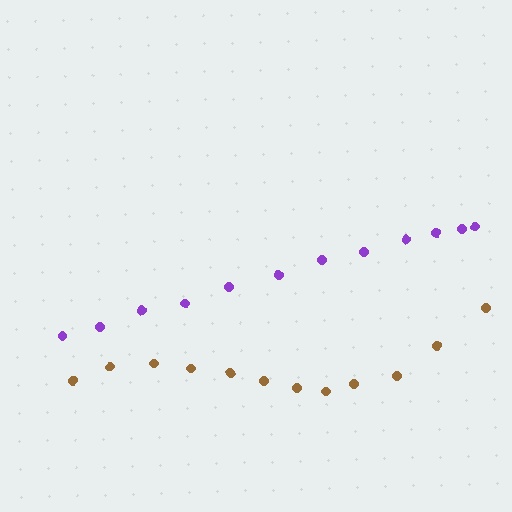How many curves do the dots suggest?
There are 2 distinct paths.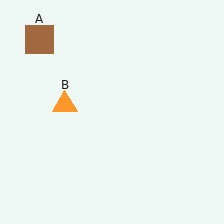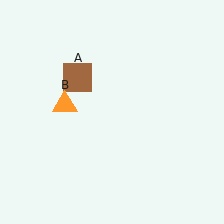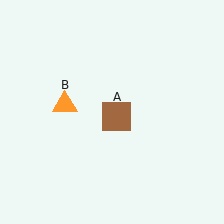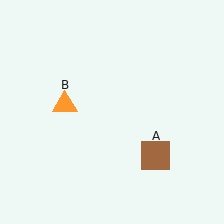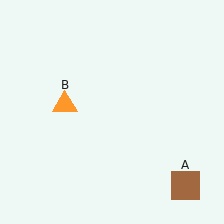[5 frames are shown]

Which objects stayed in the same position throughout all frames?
Orange triangle (object B) remained stationary.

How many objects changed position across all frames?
1 object changed position: brown square (object A).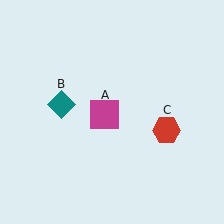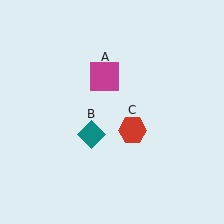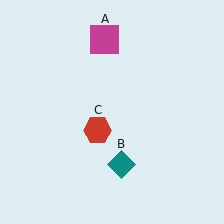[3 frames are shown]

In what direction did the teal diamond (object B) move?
The teal diamond (object B) moved down and to the right.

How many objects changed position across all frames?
3 objects changed position: magenta square (object A), teal diamond (object B), red hexagon (object C).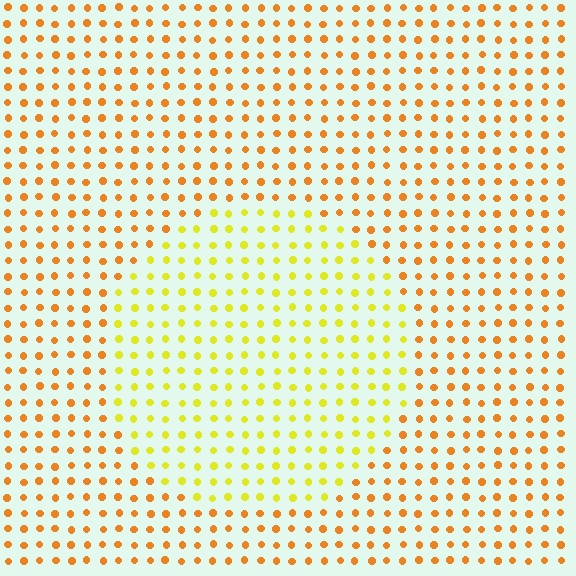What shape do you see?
I see a circle.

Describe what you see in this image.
The image is filled with small orange elements in a uniform arrangement. A circle-shaped region is visible where the elements are tinted to a slightly different hue, forming a subtle color boundary.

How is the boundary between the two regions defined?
The boundary is defined purely by a slight shift in hue (about 34 degrees). Spacing, size, and orientation are identical on both sides.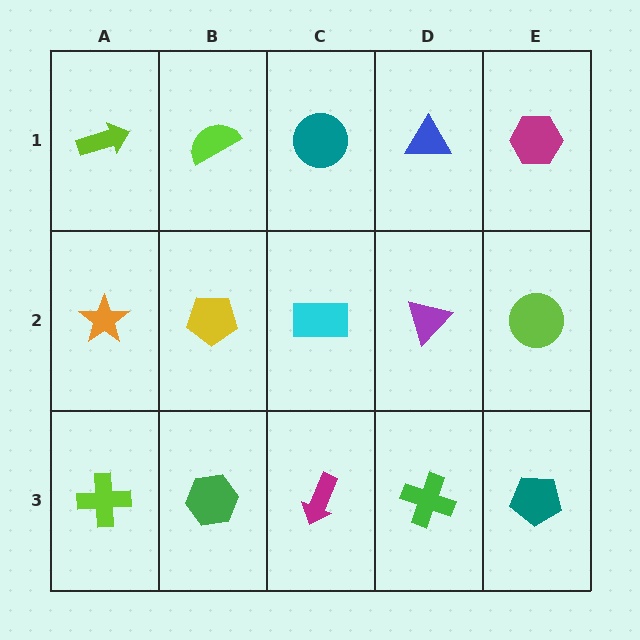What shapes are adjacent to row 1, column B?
A yellow pentagon (row 2, column B), a lime arrow (row 1, column A), a teal circle (row 1, column C).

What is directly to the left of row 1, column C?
A lime semicircle.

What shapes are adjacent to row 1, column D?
A purple triangle (row 2, column D), a teal circle (row 1, column C), a magenta hexagon (row 1, column E).